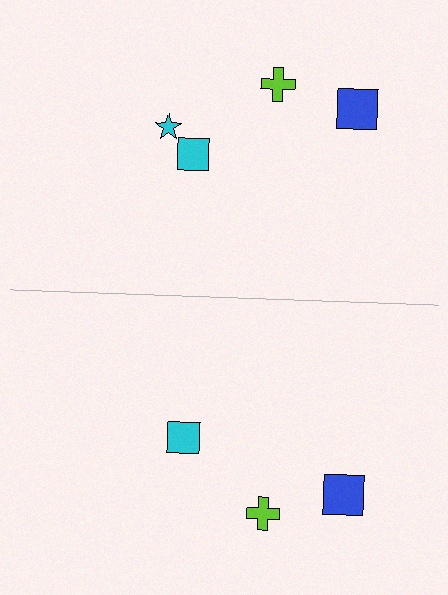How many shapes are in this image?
There are 7 shapes in this image.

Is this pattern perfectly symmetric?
No, the pattern is not perfectly symmetric. A cyan star is missing from the bottom side.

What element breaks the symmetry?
A cyan star is missing from the bottom side.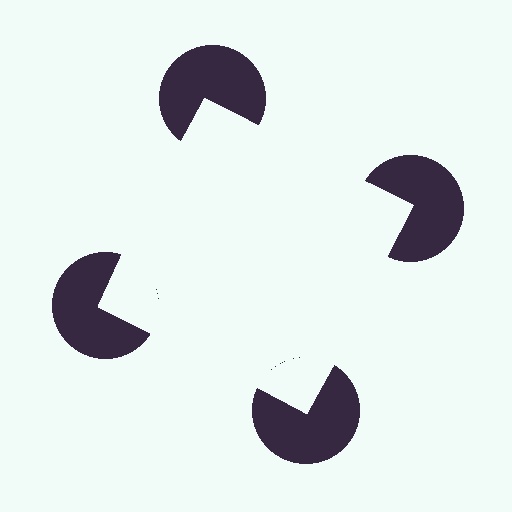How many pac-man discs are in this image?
There are 4 — one at each vertex of the illusory square.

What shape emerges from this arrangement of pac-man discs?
An illusory square — its edges are inferred from the aligned wedge cuts in the pac-man discs, not physically drawn.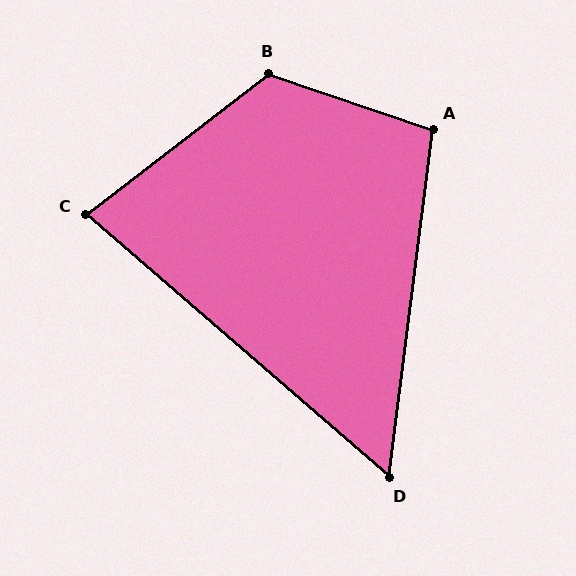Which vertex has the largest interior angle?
B, at approximately 124 degrees.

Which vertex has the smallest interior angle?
D, at approximately 56 degrees.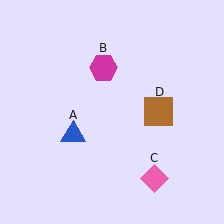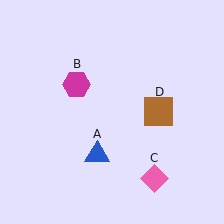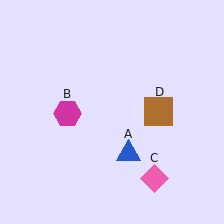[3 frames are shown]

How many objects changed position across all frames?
2 objects changed position: blue triangle (object A), magenta hexagon (object B).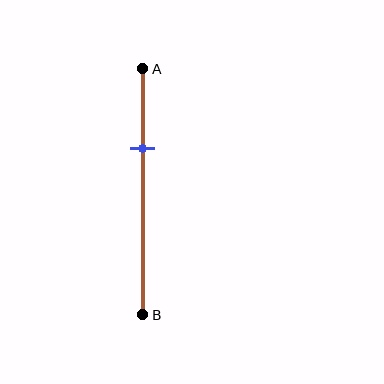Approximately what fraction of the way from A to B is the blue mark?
The blue mark is approximately 35% of the way from A to B.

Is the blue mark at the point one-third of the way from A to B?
Yes, the mark is approximately at the one-third point.